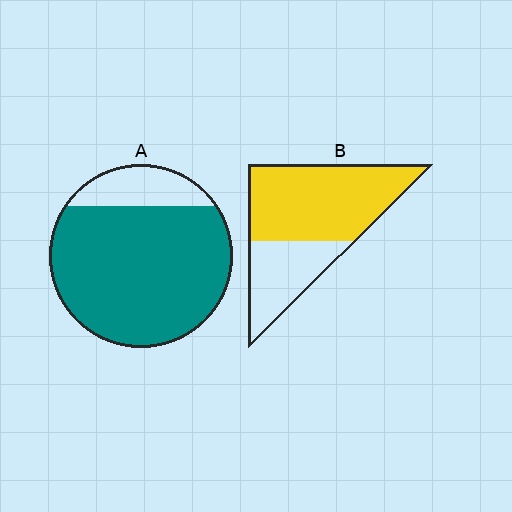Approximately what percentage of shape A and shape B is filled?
A is approximately 85% and B is approximately 65%.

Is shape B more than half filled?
Yes.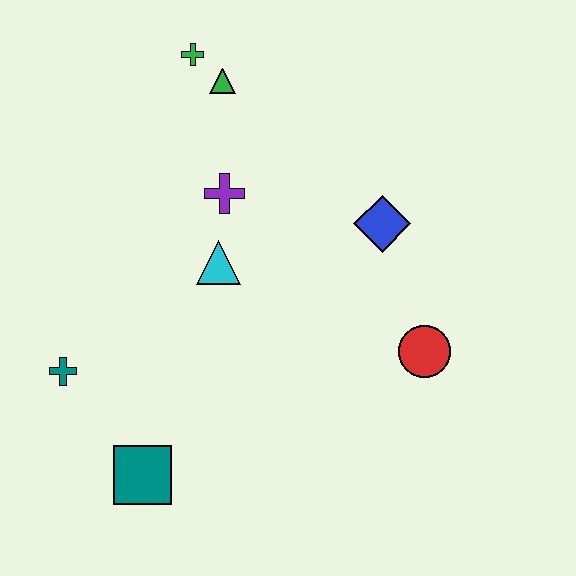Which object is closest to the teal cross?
The teal square is closest to the teal cross.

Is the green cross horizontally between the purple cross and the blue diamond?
No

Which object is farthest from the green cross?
The teal square is farthest from the green cross.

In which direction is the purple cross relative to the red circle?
The purple cross is to the left of the red circle.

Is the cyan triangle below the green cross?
Yes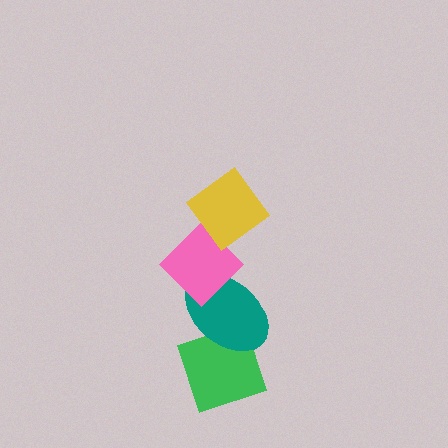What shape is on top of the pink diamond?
The yellow diamond is on top of the pink diamond.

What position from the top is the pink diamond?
The pink diamond is 2nd from the top.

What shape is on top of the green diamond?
The teal ellipse is on top of the green diamond.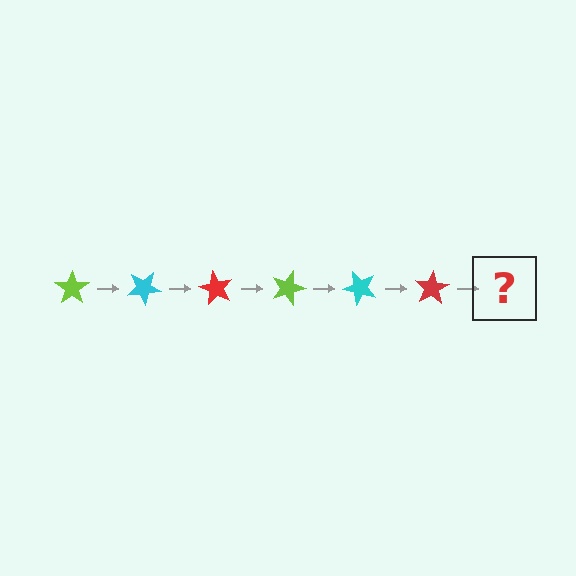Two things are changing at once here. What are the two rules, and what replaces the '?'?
The two rules are that it rotates 30 degrees each step and the color cycles through lime, cyan, and red. The '?' should be a lime star, rotated 180 degrees from the start.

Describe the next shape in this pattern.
It should be a lime star, rotated 180 degrees from the start.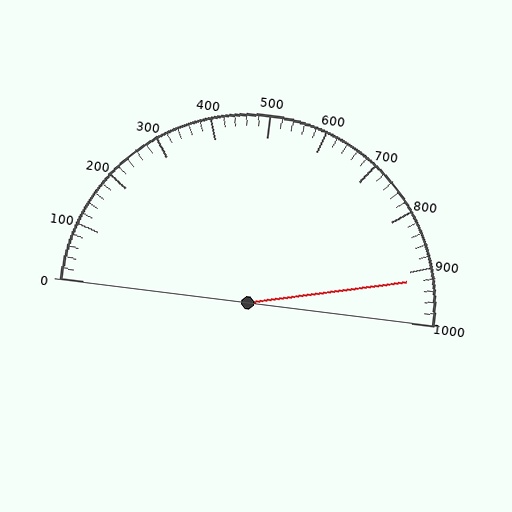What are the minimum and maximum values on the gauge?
The gauge ranges from 0 to 1000.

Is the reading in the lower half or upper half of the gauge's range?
The reading is in the upper half of the range (0 to 1000).